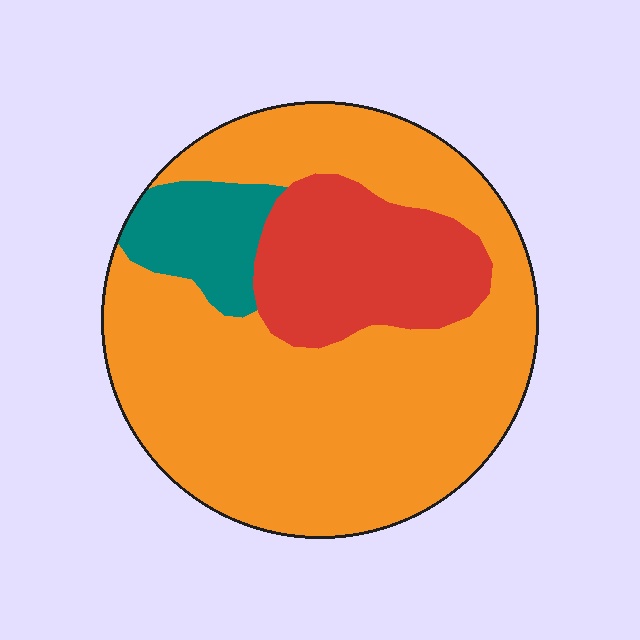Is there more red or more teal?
Red.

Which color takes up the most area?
Orange, at roughly 70%.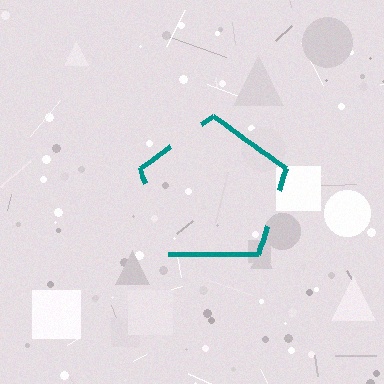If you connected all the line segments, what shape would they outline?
They would outline a pentagon.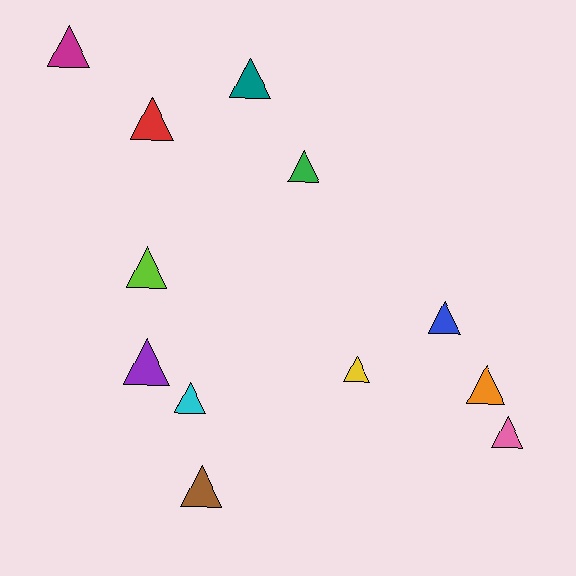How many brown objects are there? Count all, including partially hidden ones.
There is 1 brown object.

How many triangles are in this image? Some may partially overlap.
There are 12 triangles.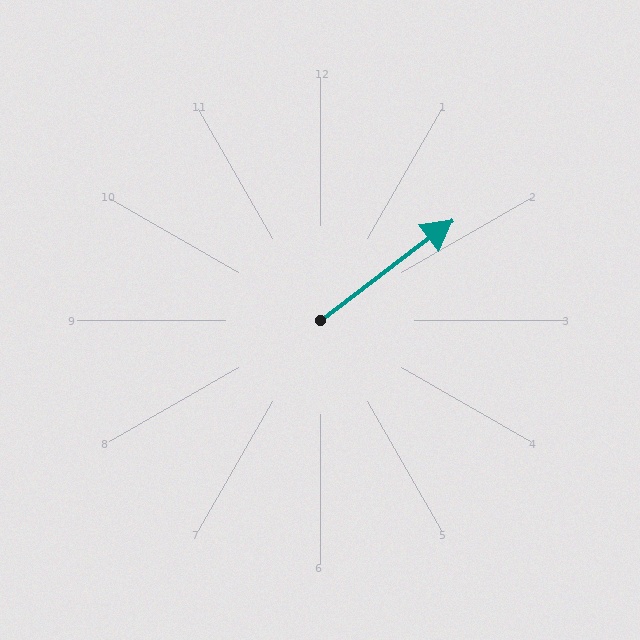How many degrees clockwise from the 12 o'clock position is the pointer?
Approximately 53 degrees.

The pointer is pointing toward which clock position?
Roughly 2 o'clock.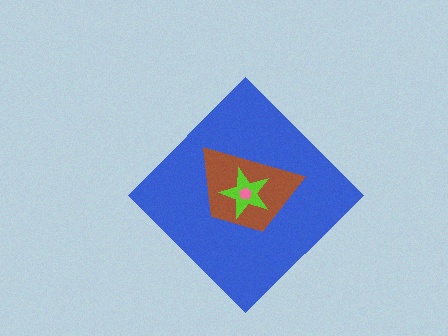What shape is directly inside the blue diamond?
The brown trapezoid.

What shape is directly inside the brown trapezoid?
The lime star.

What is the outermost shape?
The blue diamond.